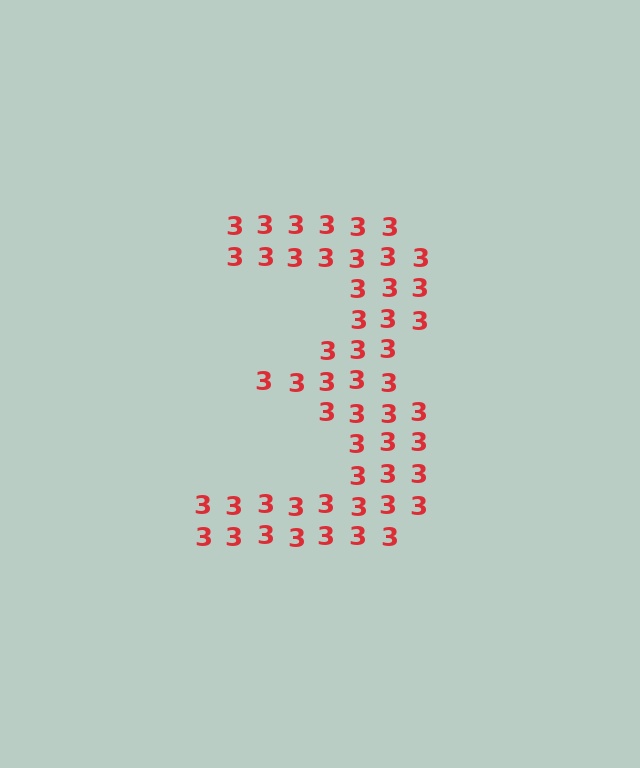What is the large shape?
The large shape is the digit 3.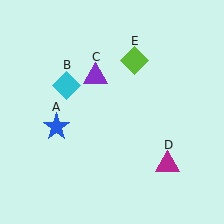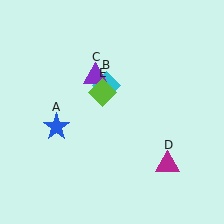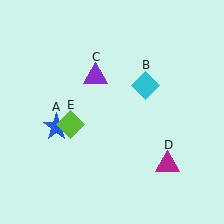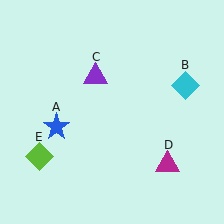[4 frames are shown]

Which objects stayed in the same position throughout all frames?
Blue star (object A) and purple triangle (object C) and magenta triangle (object D) remained stationary.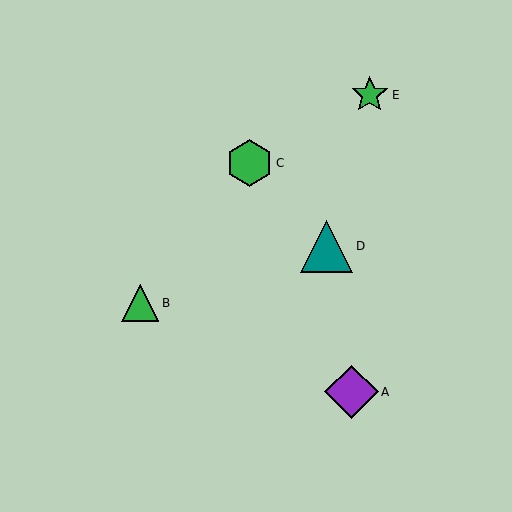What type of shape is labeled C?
Shape C is a green hexagon.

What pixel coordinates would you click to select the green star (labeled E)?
Click at (370, 95) to select the green star E.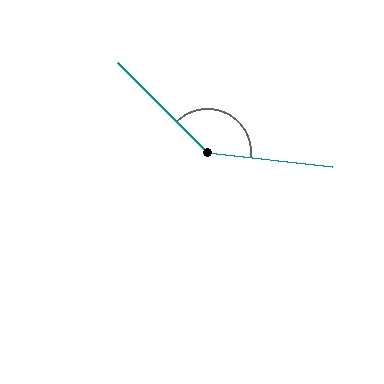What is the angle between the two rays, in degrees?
Approximately 141 degrees.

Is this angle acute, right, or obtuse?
It is obtuse.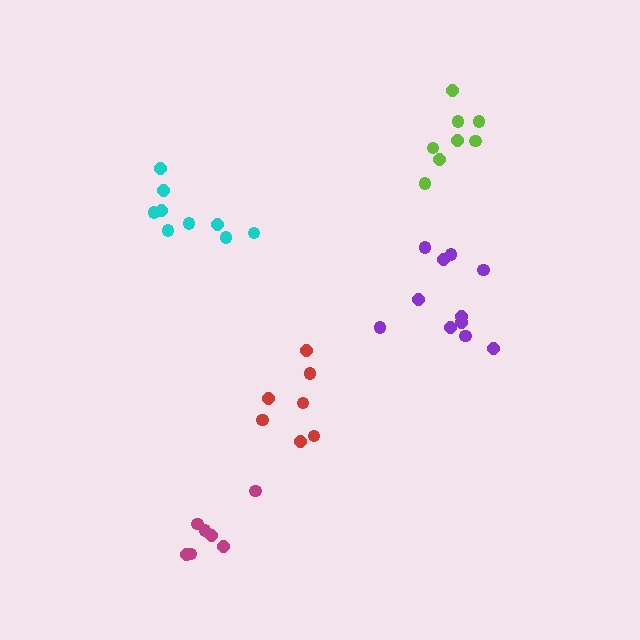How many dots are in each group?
Group 1: 11 dots, Group 2: 7 dots, Group 3: 7 dots, Group 4: 9 dots, Group 5: 8 dots (42 total).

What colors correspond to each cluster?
The clusters are colored: purple, magenta, red, cyan, lime.